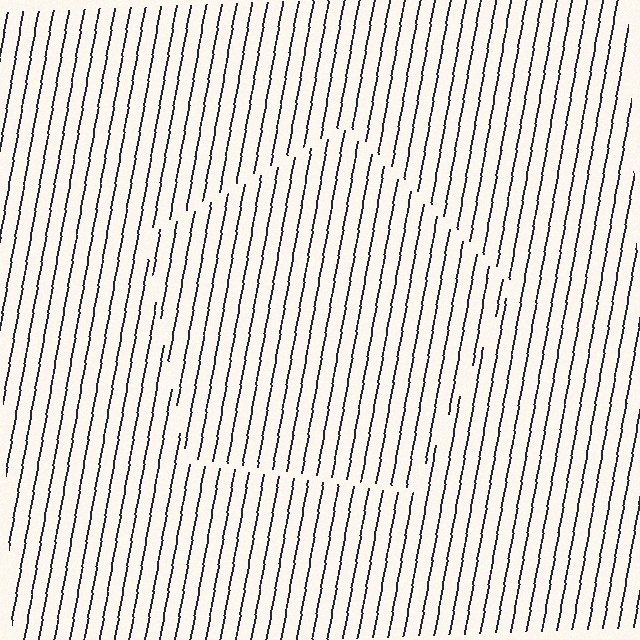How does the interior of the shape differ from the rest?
The interior of the shape contains the same grating, shifted by half a period — the contour is defined by the phase discontinuity where line-ends from the inner and outer gratings abut.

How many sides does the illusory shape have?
5 sides — the line-ends trace a pentagon.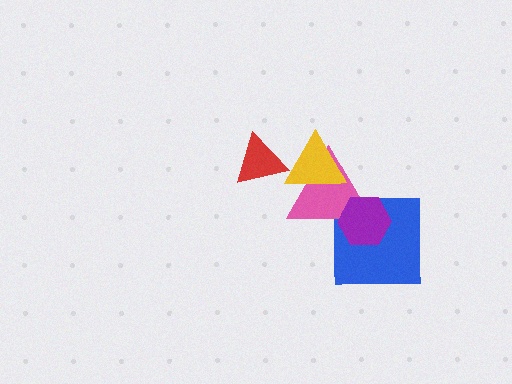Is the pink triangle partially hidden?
Yes, it is partially covered by another shape.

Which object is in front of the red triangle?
The yellow triangle is in front of the red triangle.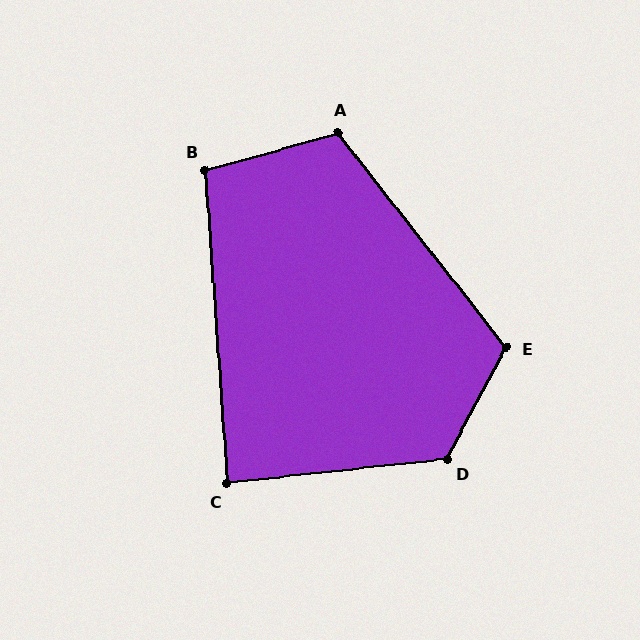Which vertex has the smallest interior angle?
C, at approximately 88 degrees.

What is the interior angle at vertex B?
Approximately 102 degrees (obtuse).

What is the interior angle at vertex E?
Approximately 114 degrees (obtuse).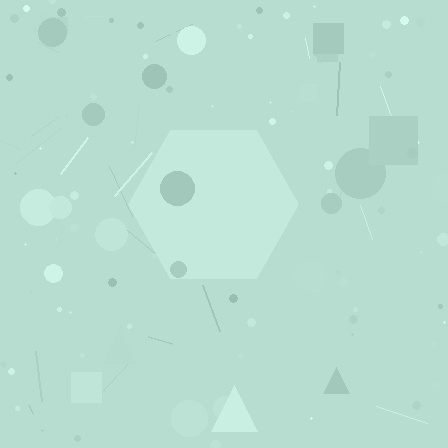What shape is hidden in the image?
A hexagon is hidden in the image.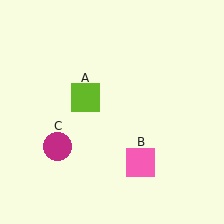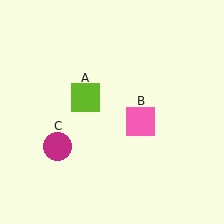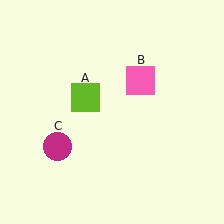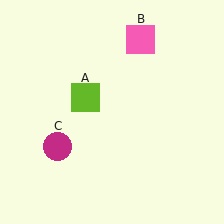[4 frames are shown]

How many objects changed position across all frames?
1 object changed position: pink square (object B).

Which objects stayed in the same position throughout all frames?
Lime square (object A) and magenta circle (object C) remained stationary.